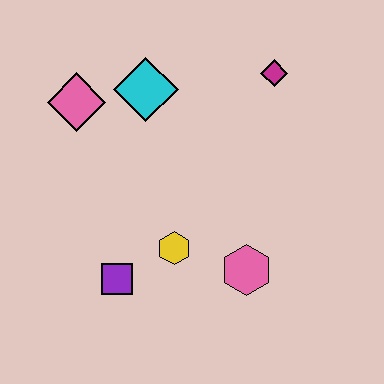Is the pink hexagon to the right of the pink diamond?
Yes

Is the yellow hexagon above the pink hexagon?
Yes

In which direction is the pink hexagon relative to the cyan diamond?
The pink hexagon is below the cyan diamond.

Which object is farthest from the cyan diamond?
The pink hexagon is farthest from the cyan diamond.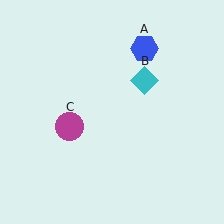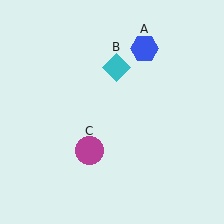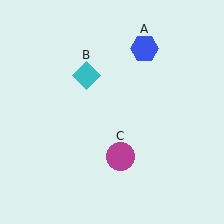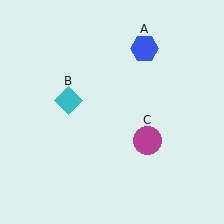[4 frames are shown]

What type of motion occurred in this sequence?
The cyan diamond (object B), magenta circle (object C) rotated counterclockwise around the center of the scene.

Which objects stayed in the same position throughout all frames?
Blue hexagon (object A) remained stationary.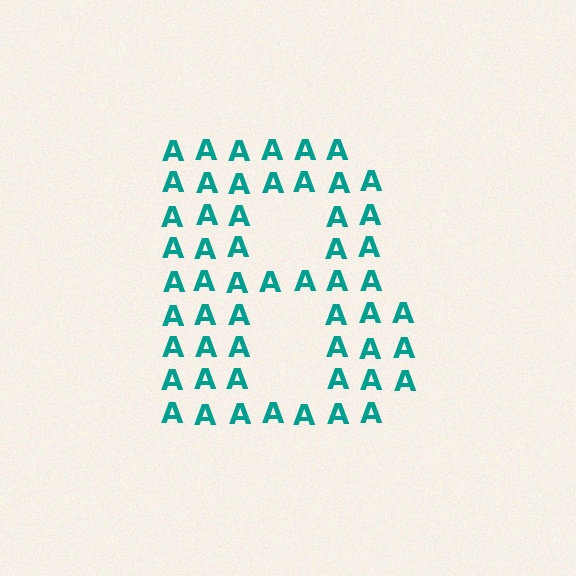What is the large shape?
The large shape is the letter B.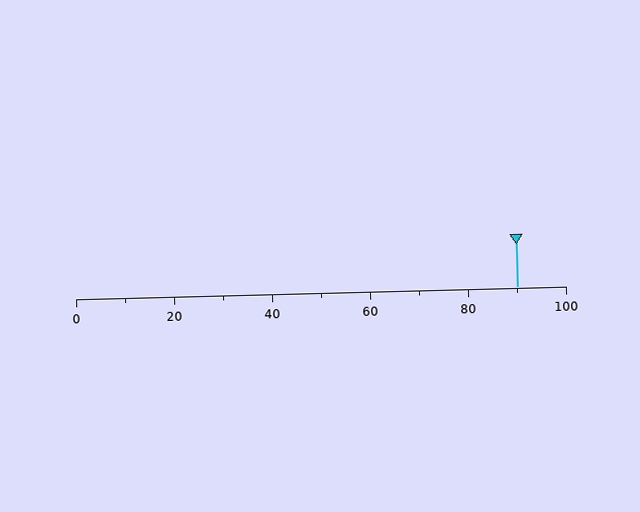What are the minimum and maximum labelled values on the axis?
The axis runs from 0 to 100.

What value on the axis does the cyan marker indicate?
The marker indicates approximately 90.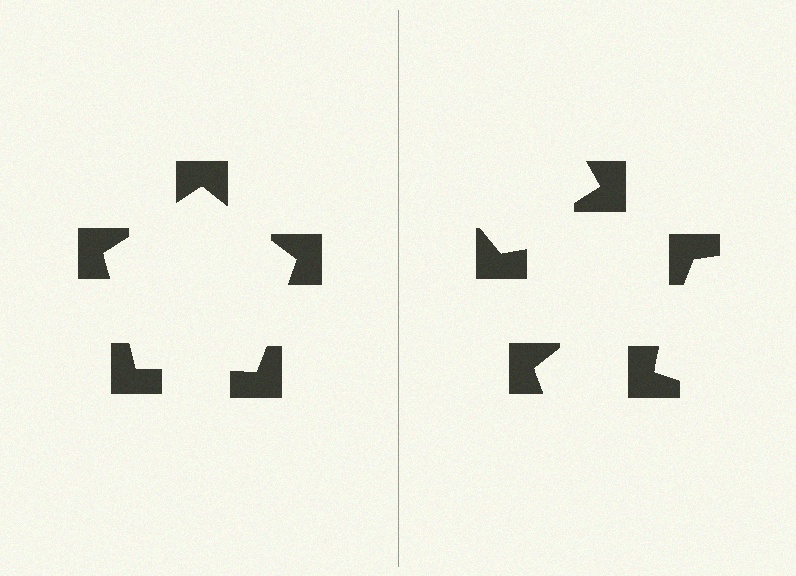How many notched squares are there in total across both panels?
10 — 5 on each side.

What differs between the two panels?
The notched squares are positioned identically on both sides; only the wedge orientations differ. On the left they align to a pentagon; on the right they are misaligned.